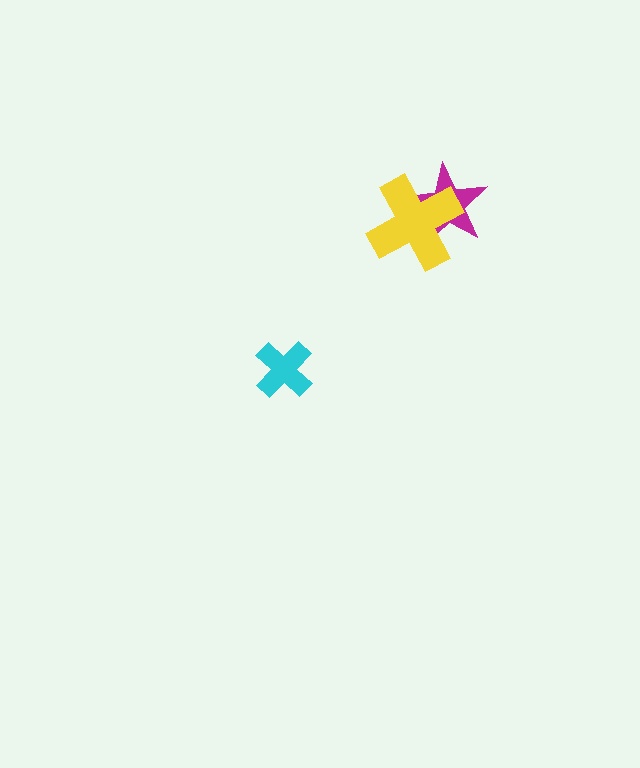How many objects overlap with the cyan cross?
0 objects overlap with the cyan cross.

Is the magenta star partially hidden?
Yes, it is partially covered by another shape.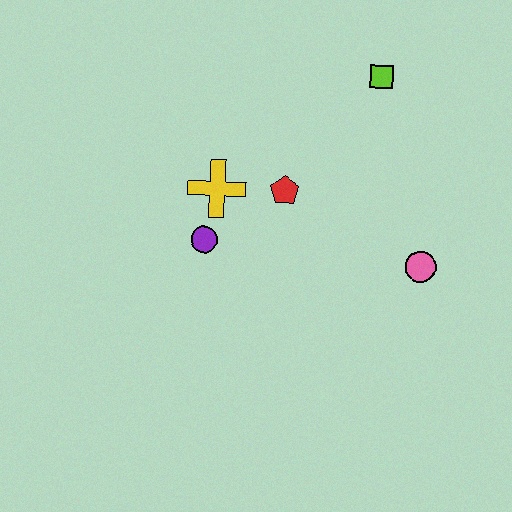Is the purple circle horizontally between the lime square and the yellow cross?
No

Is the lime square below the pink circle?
No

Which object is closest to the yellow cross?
The purple circle is closest to the yellow cross.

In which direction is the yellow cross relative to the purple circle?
The yellow cross is above the purple circle.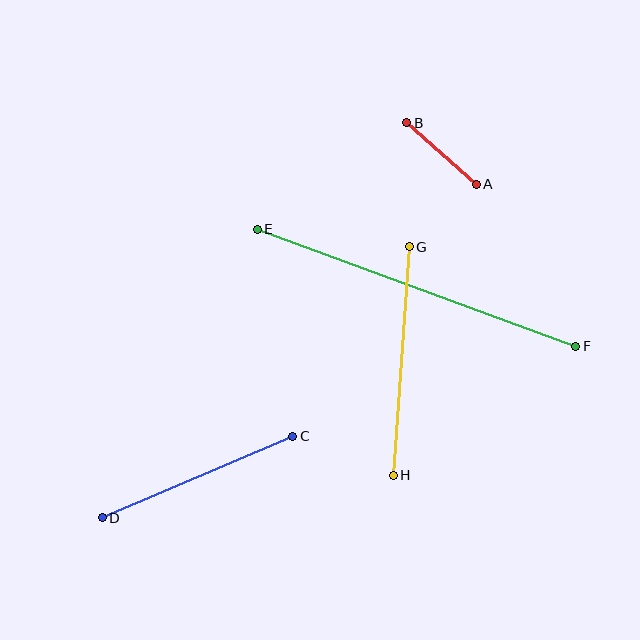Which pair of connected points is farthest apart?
Points E and F are farthest apart.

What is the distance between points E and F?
The distance is approximately 339 pixels.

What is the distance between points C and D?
The distance is approximately 207 pixels.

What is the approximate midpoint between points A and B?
The midpoint is at approximately (442, 154) pixels.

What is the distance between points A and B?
The distance is approximately 93 pixels.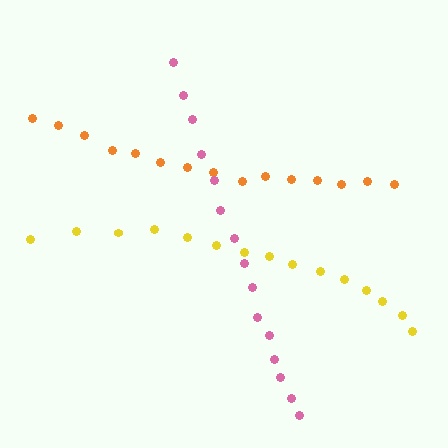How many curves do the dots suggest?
There are 3 distinct paths.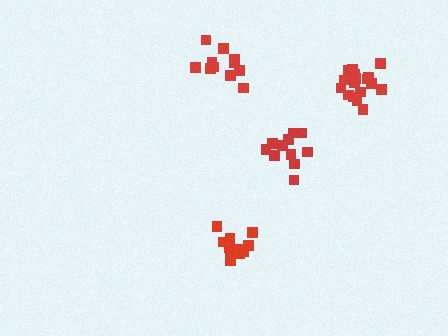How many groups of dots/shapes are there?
There are 4 groups.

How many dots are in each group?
Group 1: 12 dots, Group 2: 12 dots, Group 3: 12 dots, Group 4: 17 dots (53 total).